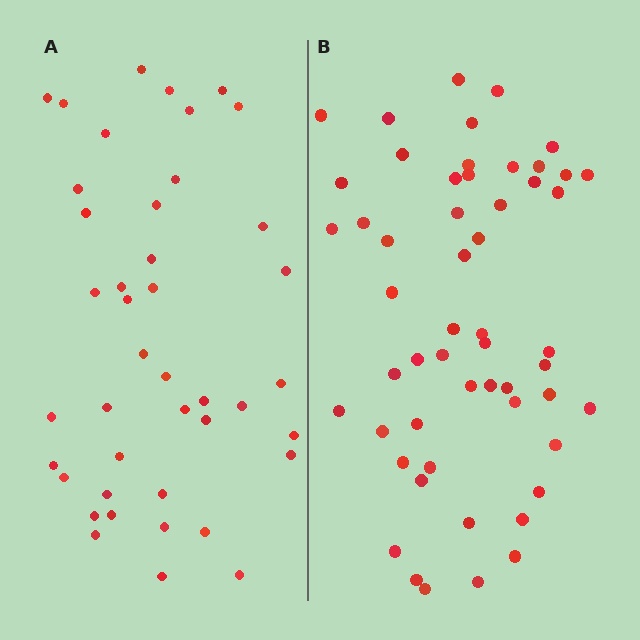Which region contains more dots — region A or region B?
Region B (the right region) has more dots.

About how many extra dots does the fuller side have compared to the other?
Region B has roughly 12 or so more dots than region A.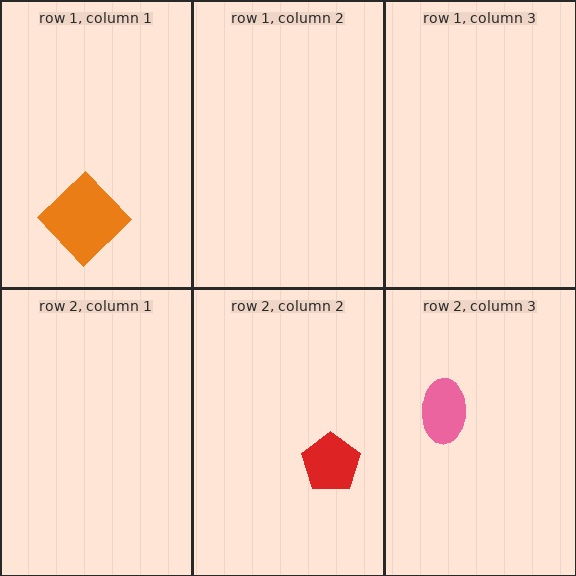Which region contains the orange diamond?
The row 1, column 1 region.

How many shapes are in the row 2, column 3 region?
1.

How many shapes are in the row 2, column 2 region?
1.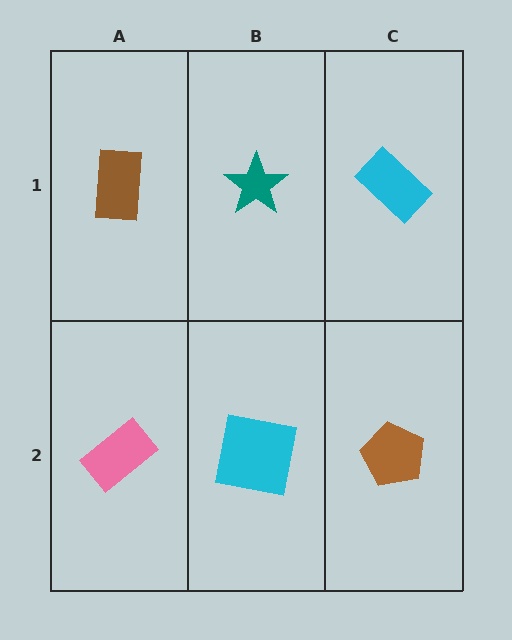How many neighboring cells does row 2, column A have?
2.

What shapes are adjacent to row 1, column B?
A cyan square (row 2, column B), a brown rectangle (row 1, column A), a cyan rectangle (row 1, column C).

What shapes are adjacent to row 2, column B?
A teal star (row 1, column B), a pink rectangle (row 2, column A), a brown pentagon (row 2, column C).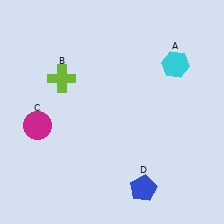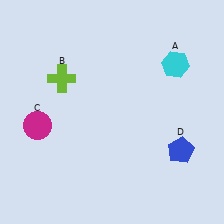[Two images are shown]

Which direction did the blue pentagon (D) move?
The blue pentagon (D) moved up.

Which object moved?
The blue pentagon (D) moved up.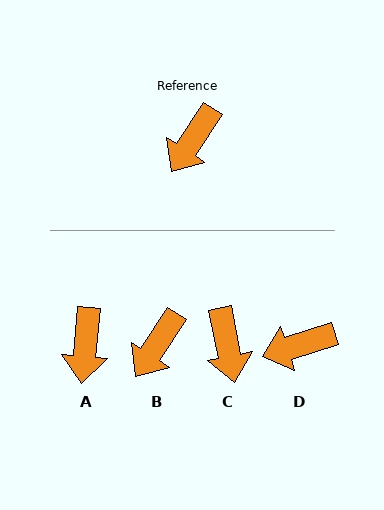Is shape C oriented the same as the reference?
No, it is off by about 45 degrees.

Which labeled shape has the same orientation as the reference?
B.